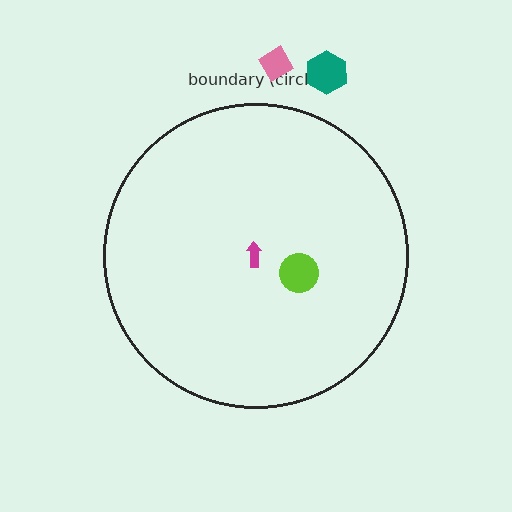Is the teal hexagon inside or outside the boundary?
Outside.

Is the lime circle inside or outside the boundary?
Inside.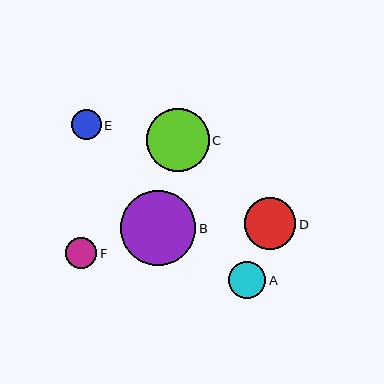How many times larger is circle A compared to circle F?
Circle A is approximately 1.2 times the size of circle F.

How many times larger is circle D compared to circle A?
Circle D is approximately 1.4 times the size of circle A.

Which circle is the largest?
Circle B is the largest with a size of approximately 75 pixels.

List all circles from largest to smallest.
From largest to smallest: B, C, D, A, F, E.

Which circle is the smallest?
Circle E is the smallest with a size of approximately 30 pixels.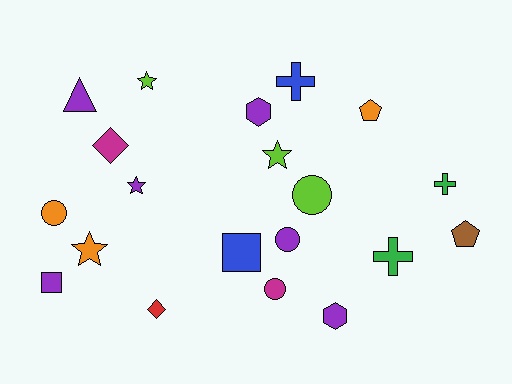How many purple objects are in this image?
There are 6 purple objects.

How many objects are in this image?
There are 20 objects.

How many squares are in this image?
There are 2 squares.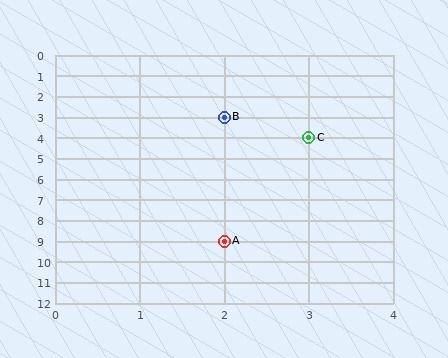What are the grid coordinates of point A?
Point A is at grid coordinates (2, 9).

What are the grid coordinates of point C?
Point C is at grid coordinates (3, 4).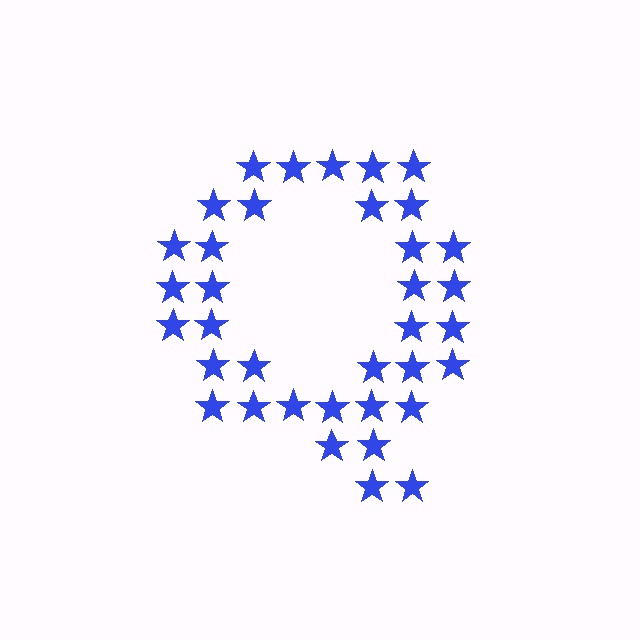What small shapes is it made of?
It is made of small stars.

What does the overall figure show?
The overall figure shows the letter Q.